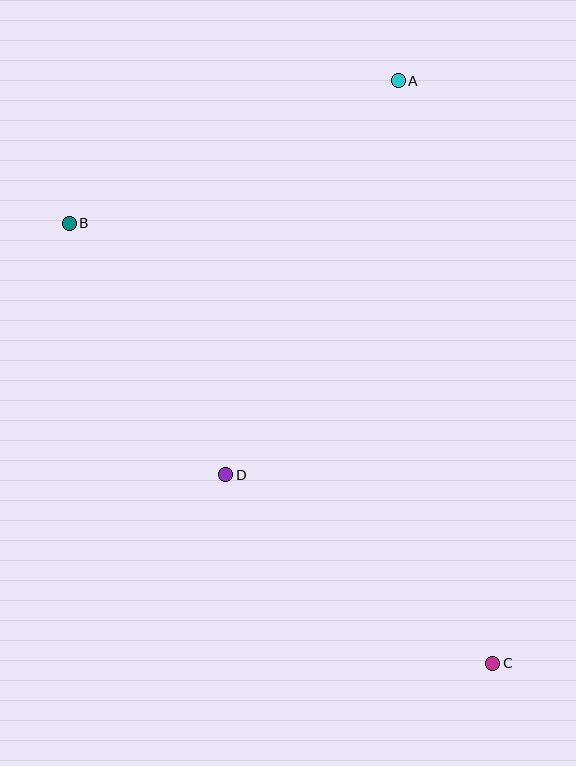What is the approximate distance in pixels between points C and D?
The distance between C and D is approximately 327 pixels.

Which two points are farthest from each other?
Points B and C are farthest from each other.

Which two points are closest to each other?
Points B and D are closest to each other.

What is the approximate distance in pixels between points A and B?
The distance between A and B is approximately 359 pixels.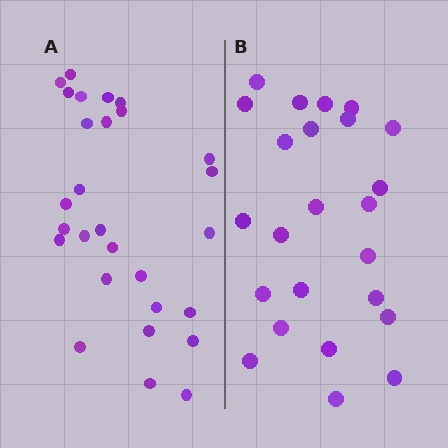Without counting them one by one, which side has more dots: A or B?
Region A (the left region) has more dots.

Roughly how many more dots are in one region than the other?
Region A has about 4 more dots than region B.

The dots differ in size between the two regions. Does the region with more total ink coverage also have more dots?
No. Region B has more total ink coverage because its dots are larger, but region A actually contains more individual dots. Total area can be misleading — the number of items is what matters here.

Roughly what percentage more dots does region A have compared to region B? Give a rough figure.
About 15% more.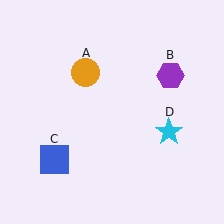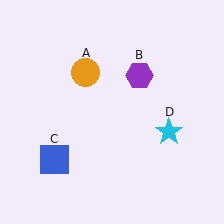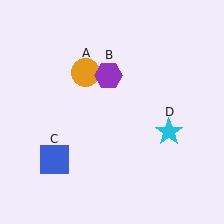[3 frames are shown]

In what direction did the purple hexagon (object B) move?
The purple hexagon (object B) moved left.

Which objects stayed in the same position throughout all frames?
Orange circle (object A) and blue square (object C) and cyan star (object D) remained stationary.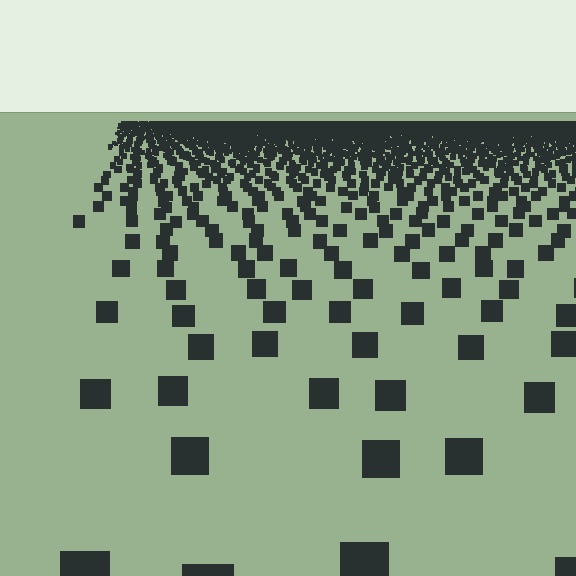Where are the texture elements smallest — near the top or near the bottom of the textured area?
Near the top.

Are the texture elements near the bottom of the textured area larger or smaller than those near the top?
Larger. Near the bottom, elements are closer to the viewer and appear at a bigger on-screen size.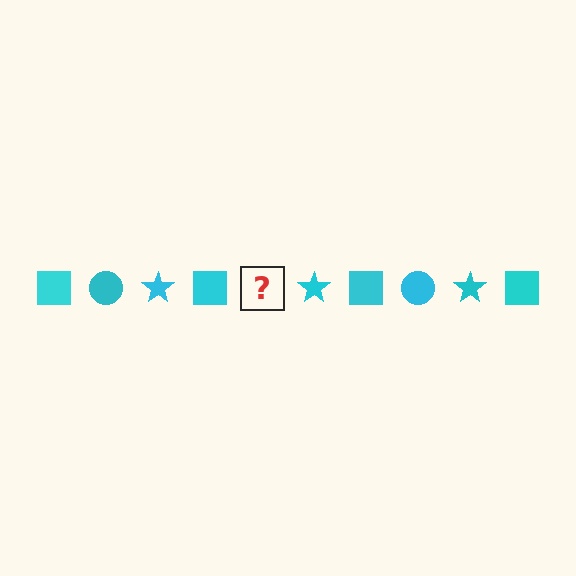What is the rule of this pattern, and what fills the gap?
The rule is that the pattern cycles through square, circle, star shapes in cyan. The gap should be filled with a cyan circle.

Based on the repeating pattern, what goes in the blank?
The blank should be a cyan circle.